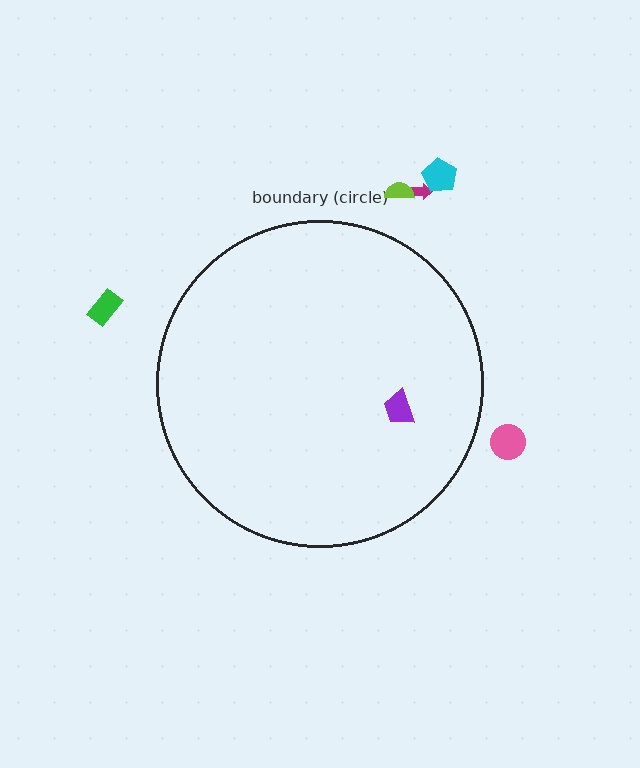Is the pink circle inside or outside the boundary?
Outside.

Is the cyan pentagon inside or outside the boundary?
Outside.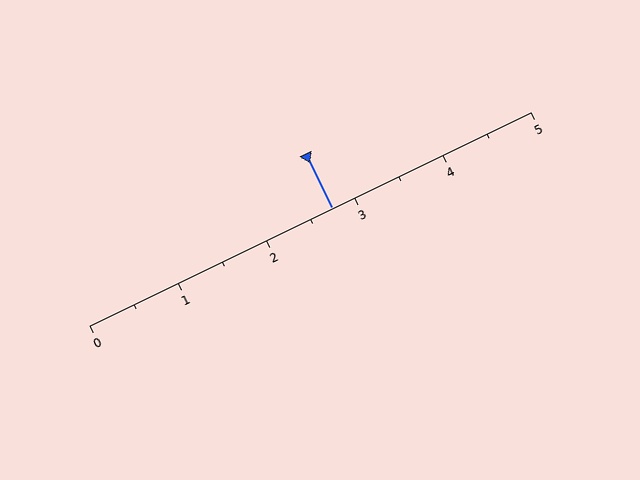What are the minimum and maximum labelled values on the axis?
The axis runs from 0 to 5.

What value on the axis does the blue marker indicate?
The marker indicates approximately 2.8.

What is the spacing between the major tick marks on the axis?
The major ticks are spaced 1 apart.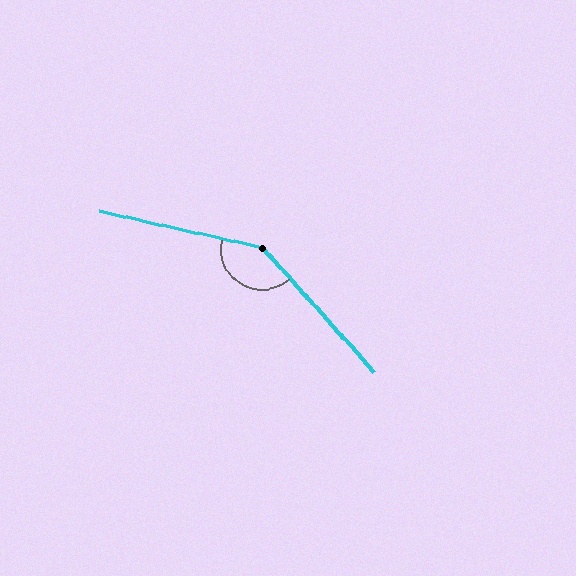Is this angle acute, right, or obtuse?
It is obtuse.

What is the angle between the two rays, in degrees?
Approximately 145 degrees.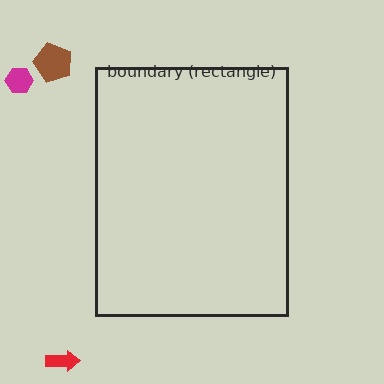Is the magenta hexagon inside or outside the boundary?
Outside.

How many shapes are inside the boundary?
0 inside, 3 outside.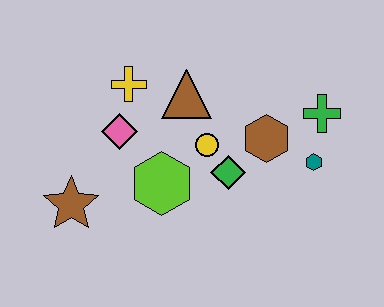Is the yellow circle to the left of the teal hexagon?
Yes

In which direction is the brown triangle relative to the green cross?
The brown triangle is to the left of the green cross.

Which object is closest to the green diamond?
The yellow circle is closest to the green diamond.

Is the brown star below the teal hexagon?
Yes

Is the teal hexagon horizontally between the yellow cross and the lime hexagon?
No